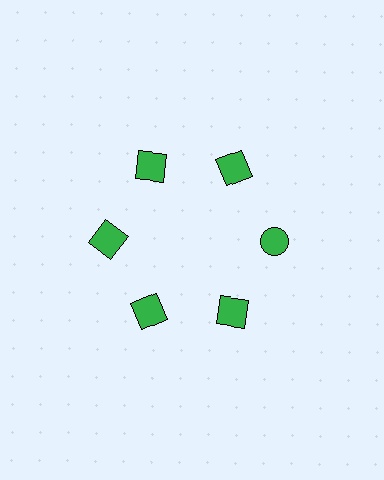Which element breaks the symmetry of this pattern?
The green circle at roughly the 3 o'clock position breaks the symmetry. All other shapes are green squares.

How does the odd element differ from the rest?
It has a different shape: circle instead of square.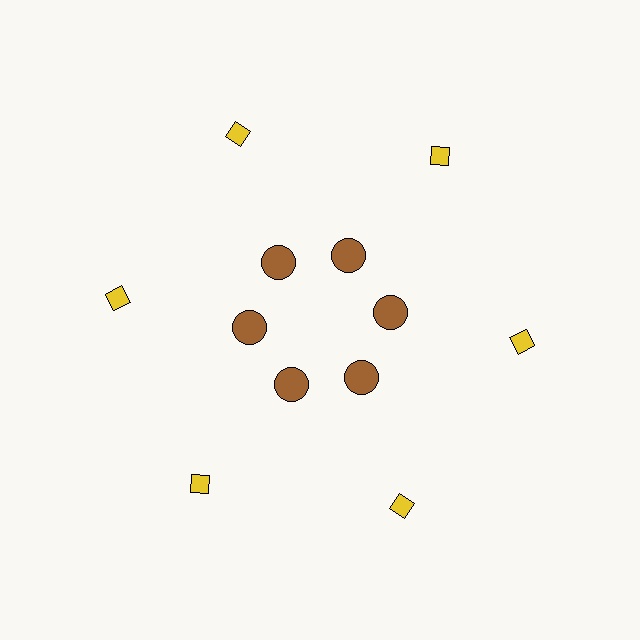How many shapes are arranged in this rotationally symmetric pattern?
There are 12 shapes, arranged in 6 groups of 2.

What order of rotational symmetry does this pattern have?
This pattern has 6-fold rotational symmetry.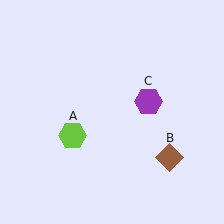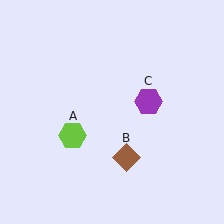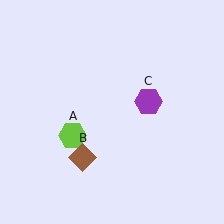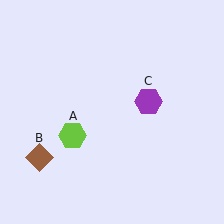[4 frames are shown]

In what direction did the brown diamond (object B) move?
The brown diamond (object B) moved left.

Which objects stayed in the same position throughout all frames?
Lime hexagon (object A) and purple hexagon (object C) remained stationary.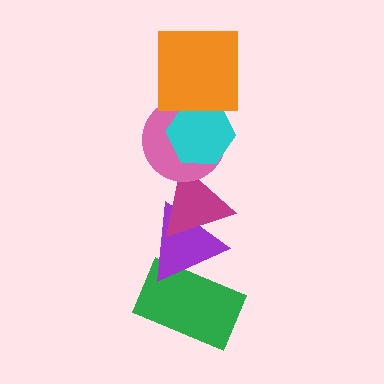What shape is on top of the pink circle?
The cyan hexagon is on top of the pink circle.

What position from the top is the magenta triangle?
The magenta triangle is 4th from the top.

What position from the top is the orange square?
The orange square is 1st from the top.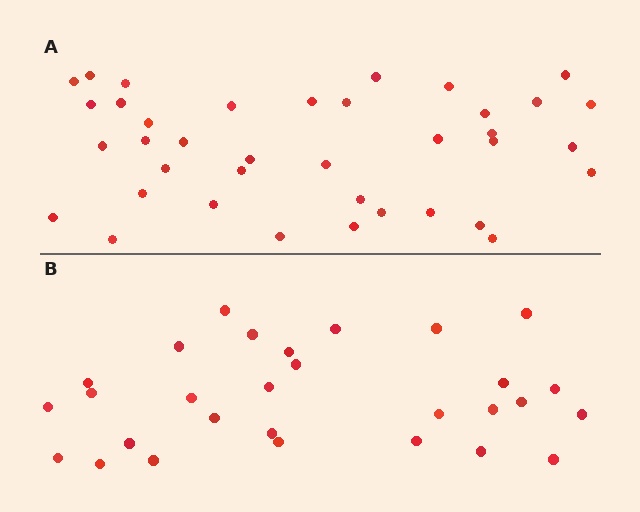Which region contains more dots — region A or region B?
Region A (the top region) has more dots.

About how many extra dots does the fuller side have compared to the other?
Region A has roughly 8 or so more dots than region B.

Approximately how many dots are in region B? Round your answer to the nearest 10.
About 30 dots. (The exact count is 29, which rounds to 30.)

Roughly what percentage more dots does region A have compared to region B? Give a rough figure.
About 30% more.